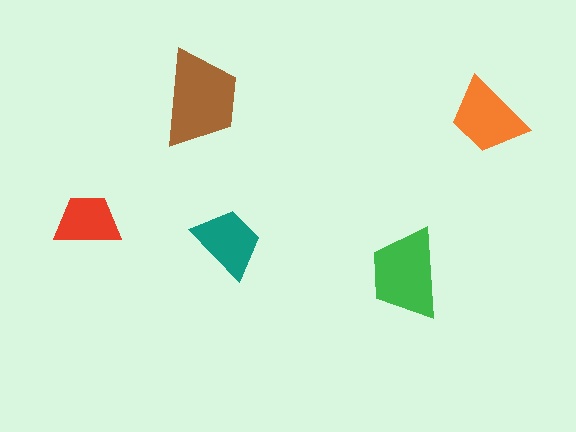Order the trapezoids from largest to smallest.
the brown one, the green one, the orange one, the teal one, the red one.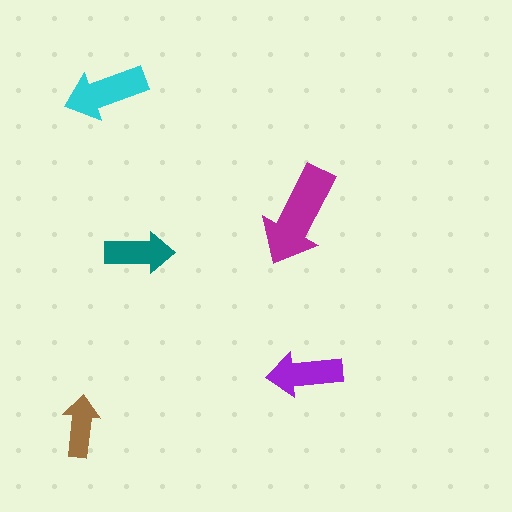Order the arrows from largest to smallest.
the magenta one, the cyan one, the purple one, the teal one, the brown one.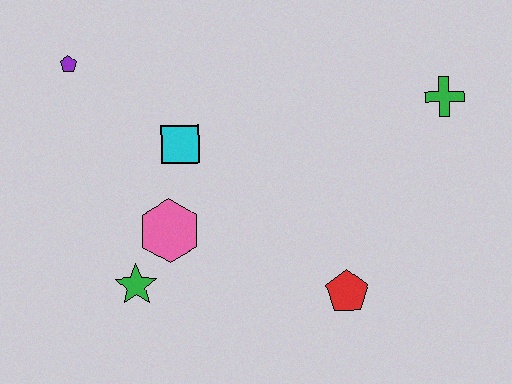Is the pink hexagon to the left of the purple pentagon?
No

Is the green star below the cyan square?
Yes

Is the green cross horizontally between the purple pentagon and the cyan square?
No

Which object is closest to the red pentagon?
The pink hexagon is closest to the red pentagon.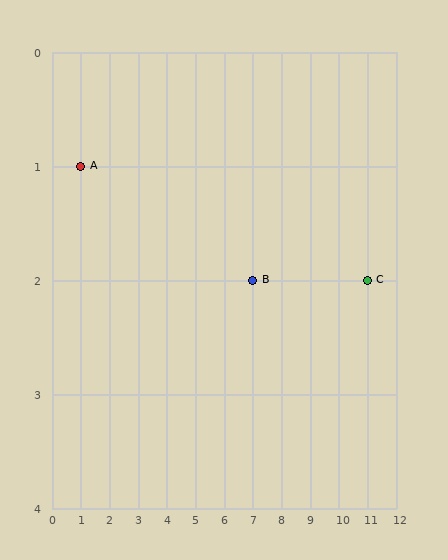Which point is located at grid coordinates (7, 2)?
Point B is at (7, 2).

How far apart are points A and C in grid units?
Points A and C are 10 columns and 1 row apart (about 10.0 grid units diagonally).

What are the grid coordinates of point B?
Point B is at grid coordinates (7, 2).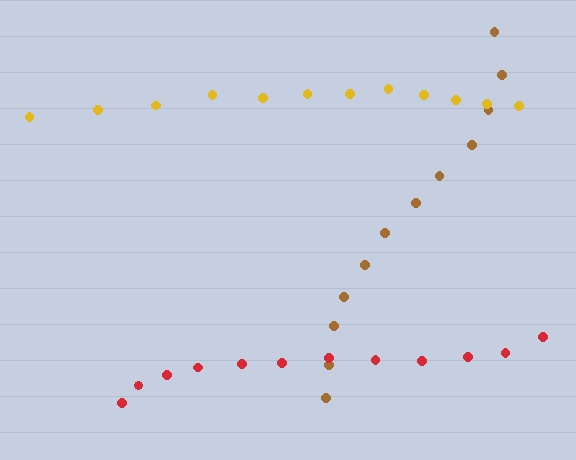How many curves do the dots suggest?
There are 3 distinct paths.